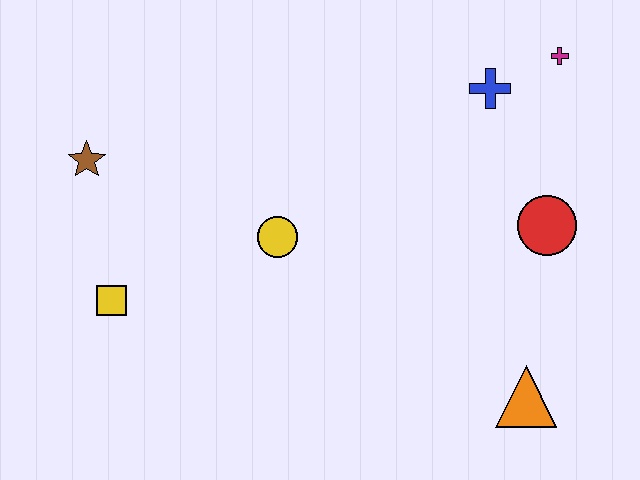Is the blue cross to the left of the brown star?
No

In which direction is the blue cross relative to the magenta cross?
The blue cross is to the left of the magenta cross.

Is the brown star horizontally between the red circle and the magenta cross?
No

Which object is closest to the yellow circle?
The yellow square is closest to the yellow circle.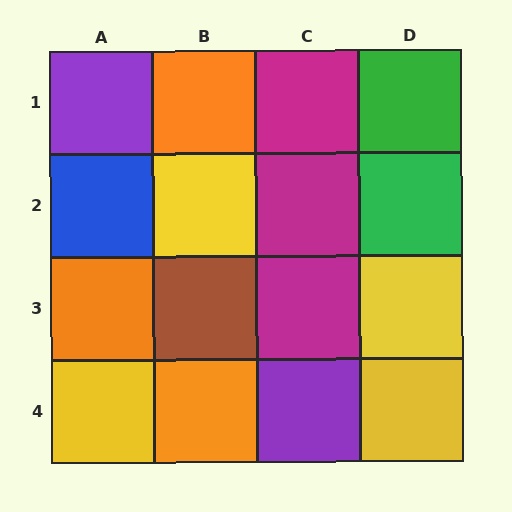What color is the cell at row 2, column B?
Yellow.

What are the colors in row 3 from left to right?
Orange, brown, magenta, yellow.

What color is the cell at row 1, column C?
Magenta.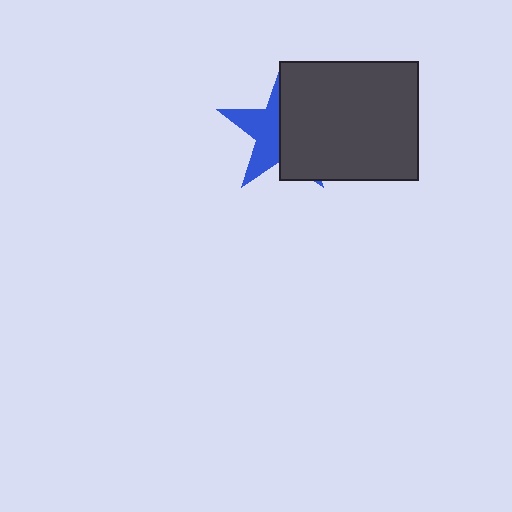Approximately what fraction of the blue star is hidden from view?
Roughly 55% of the blue star is hidden behind the dark gray rectangle.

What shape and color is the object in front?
The object in front is a dark gray rectangle.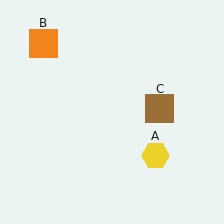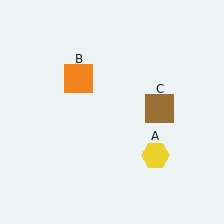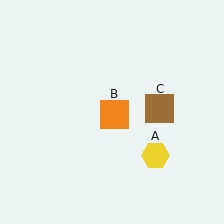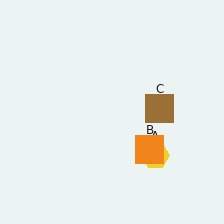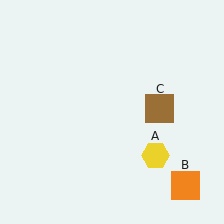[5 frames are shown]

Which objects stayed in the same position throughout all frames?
Yellow hexagon (object A) and brown square (object C) remained stationary.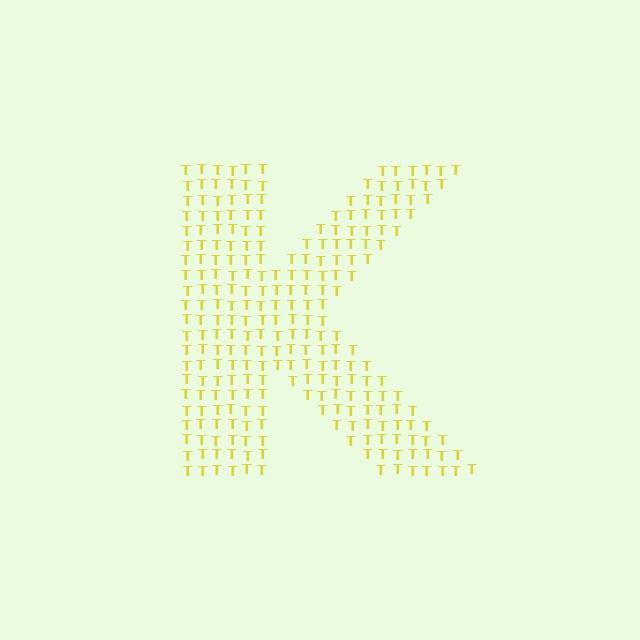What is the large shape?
The large shape is the letter K.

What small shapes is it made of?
It is made of small letter T's.